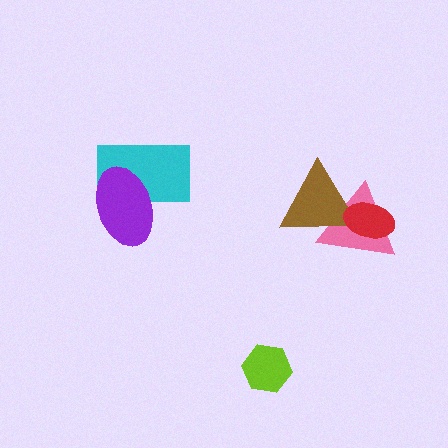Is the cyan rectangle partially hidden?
Yes, it is partially covered by another shape.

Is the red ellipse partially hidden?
No, no other shape covers it.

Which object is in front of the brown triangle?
The red ellipse is in front of the brown triangle.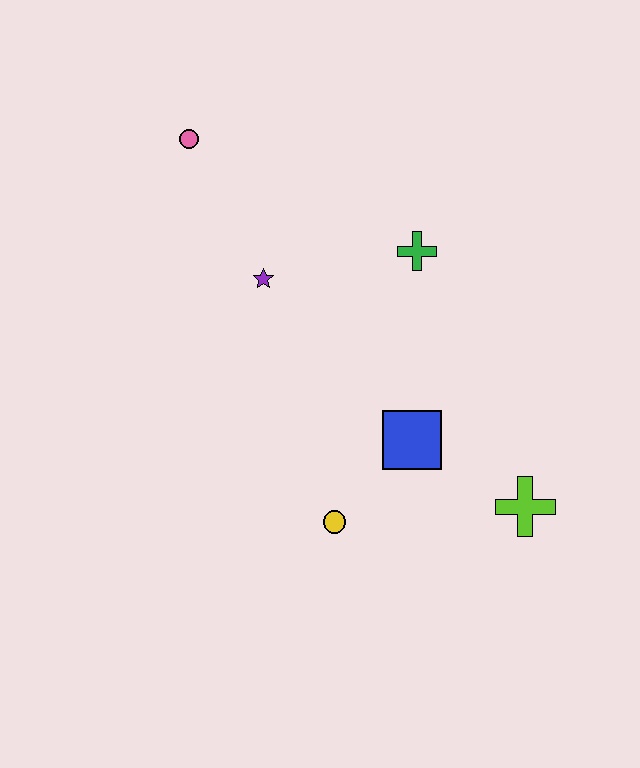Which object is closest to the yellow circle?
The blue square is closest to the yellow circle.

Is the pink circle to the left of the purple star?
Yes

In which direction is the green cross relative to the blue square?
The green cross is above the blue square.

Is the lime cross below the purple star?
Yes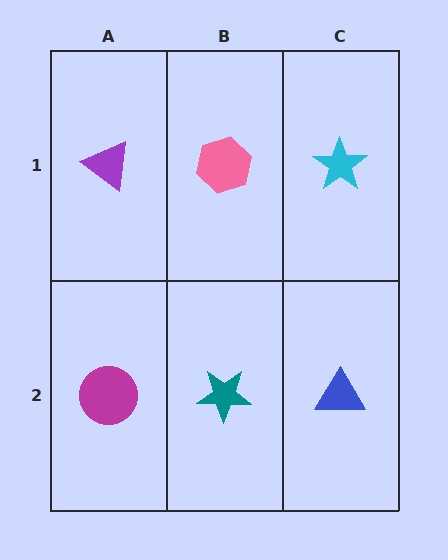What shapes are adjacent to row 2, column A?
A purple triangle (row 1, column A), a teal star (row 2, column B).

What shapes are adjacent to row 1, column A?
A magenta circle (row 2, column A), a pink hexagon (row 1, column B).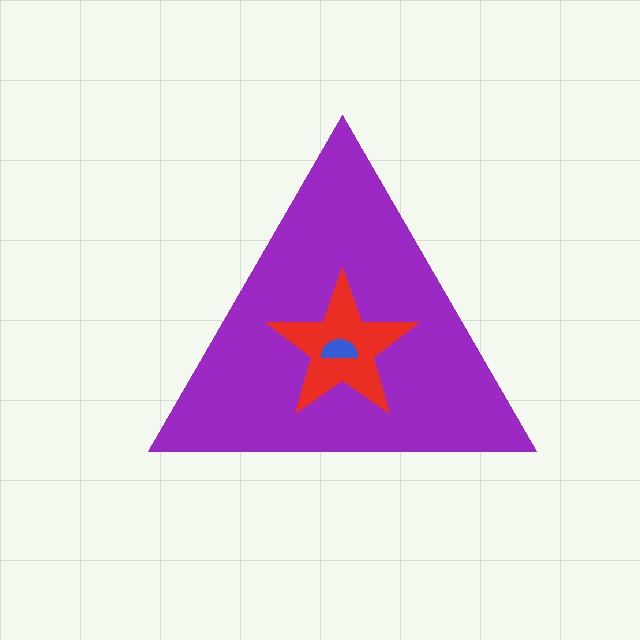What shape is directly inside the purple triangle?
The red star.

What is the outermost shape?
The purple triangle.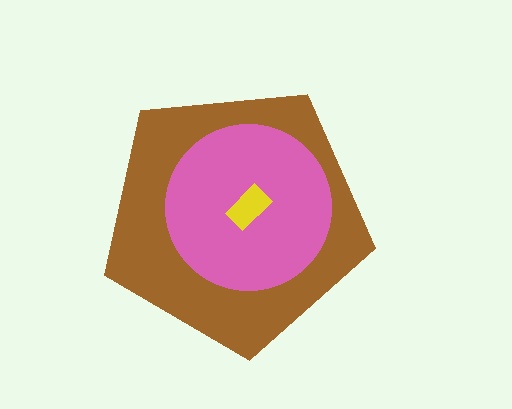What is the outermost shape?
The brown pentagon.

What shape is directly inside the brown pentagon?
The pink circle.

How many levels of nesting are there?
3.